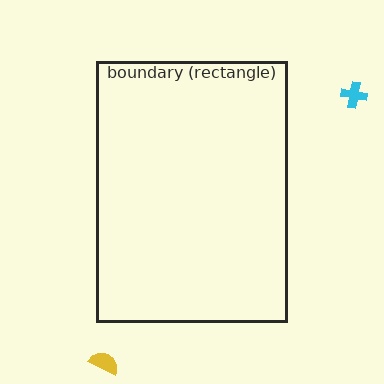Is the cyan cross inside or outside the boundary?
Outside.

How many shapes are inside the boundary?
0 inside, 2 outside.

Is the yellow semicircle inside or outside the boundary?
Outside.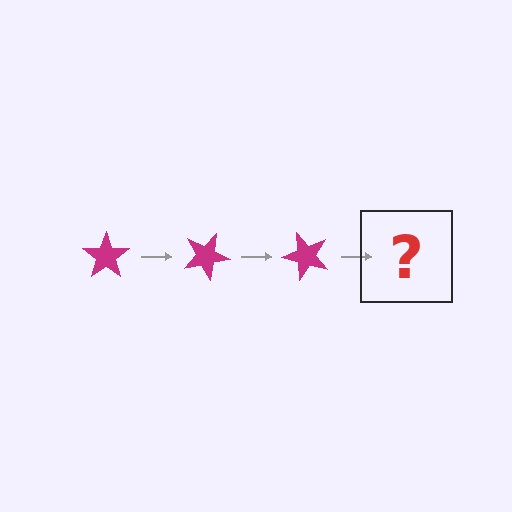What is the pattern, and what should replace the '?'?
The pattern is that the star rotates 25 degrees each step. The '?' should be a magenta star rotated 75 degrees.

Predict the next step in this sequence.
The next step is a magenta star rotated 75 degrees.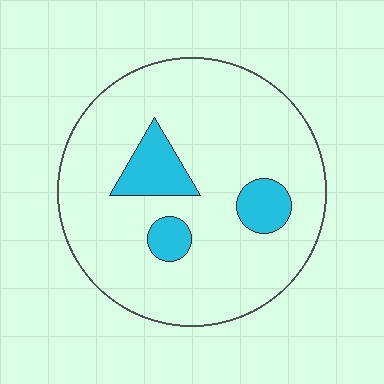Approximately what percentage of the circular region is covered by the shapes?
Approximately 15%.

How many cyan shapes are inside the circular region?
3.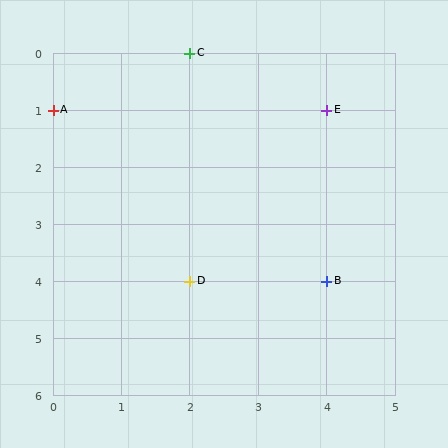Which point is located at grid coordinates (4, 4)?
Point B is at (4, 4).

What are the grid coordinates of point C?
Point C is at grid coordinates (2, 0).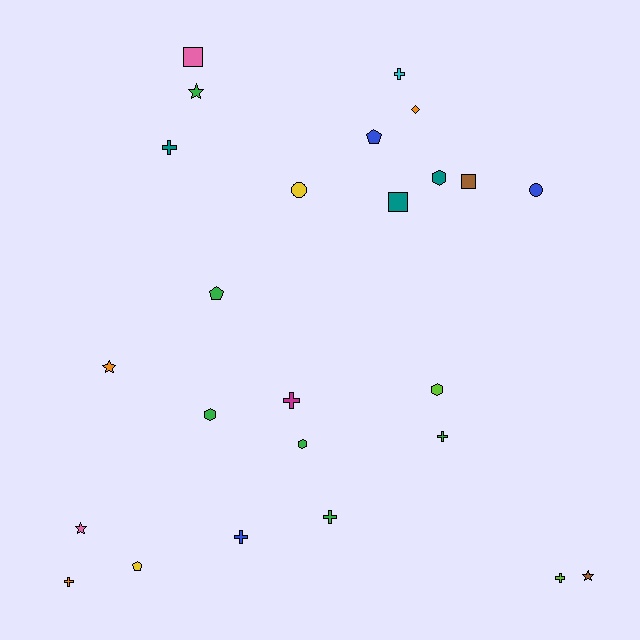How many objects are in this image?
There are 25 objects.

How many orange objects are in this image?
There are 3 orange objects.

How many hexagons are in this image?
There are 4 hexagons.